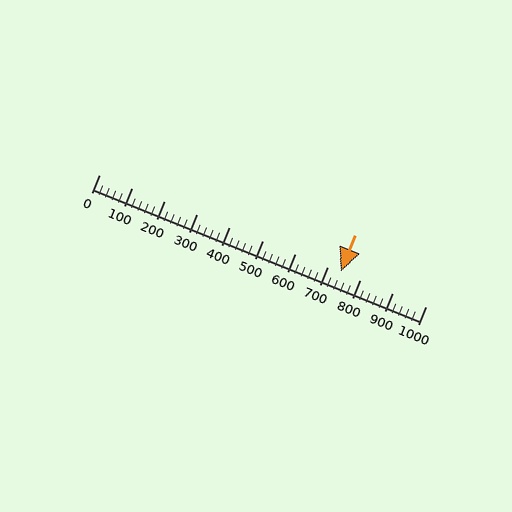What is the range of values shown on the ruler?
The ruler shows values from 0 to 1000.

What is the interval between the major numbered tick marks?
The major tick marks are spaced 100 units apart.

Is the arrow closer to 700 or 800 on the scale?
The arrow is closer to 700.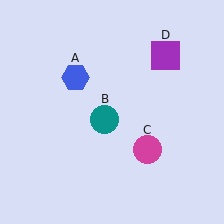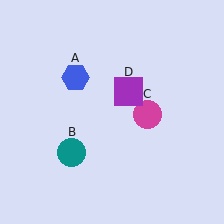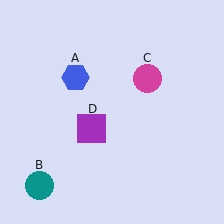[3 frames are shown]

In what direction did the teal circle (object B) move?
The teal circle (object B) moved down and to the left.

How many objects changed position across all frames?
3 objects changed position: teal circle (object B), magenta circle (object C), purple square (object D).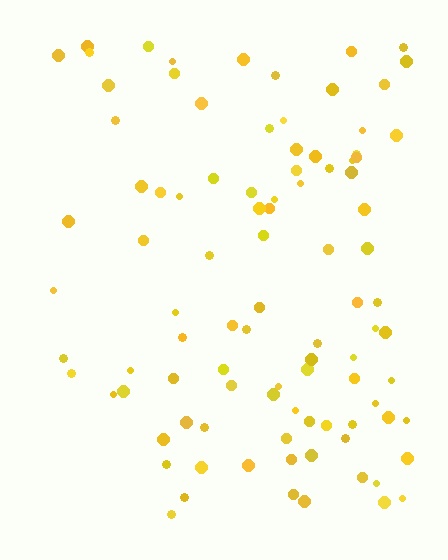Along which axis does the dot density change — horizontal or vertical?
Horizontal.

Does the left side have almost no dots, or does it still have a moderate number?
Still a moderate number, just noticeably fewer than the right.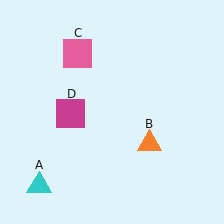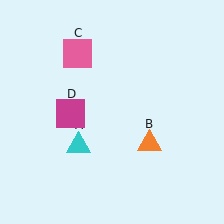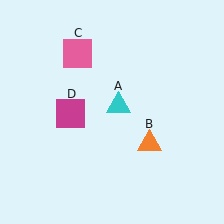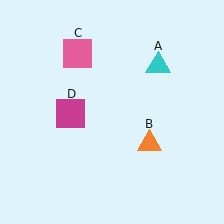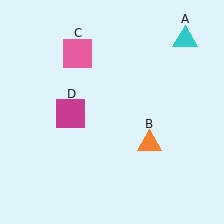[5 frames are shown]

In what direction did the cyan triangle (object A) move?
The cyan triangle (object A) moved up and to the right.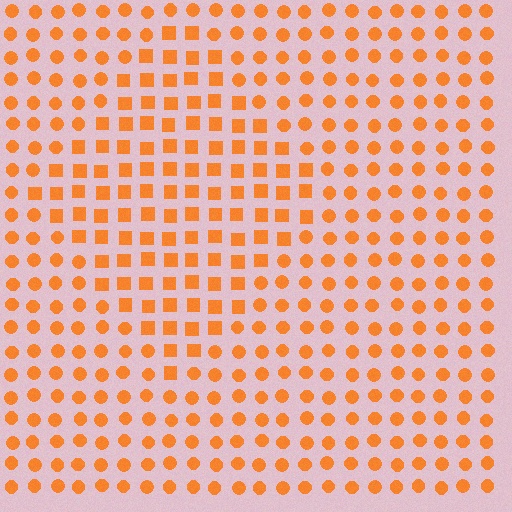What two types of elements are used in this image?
The image uses squares inside the diamond region and circles outside it.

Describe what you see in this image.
The image is filled with small orange elements arranged in a uniform grid. A diamond-shaped region contains squares, while the surrounding area contains circles. The boundary is defined purely by the change in element shape.